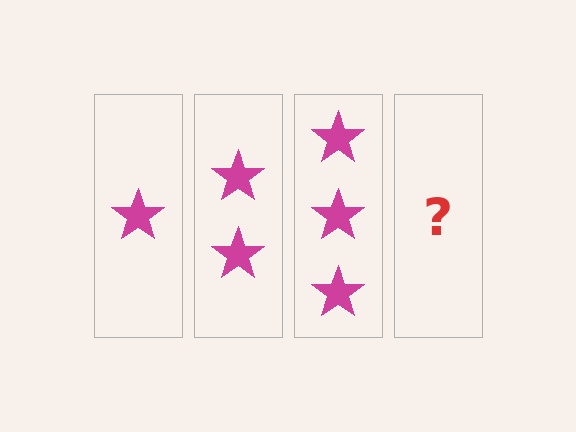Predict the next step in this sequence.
The next step is 4 stars.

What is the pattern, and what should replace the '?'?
The pattern is that each step adds one more star. The '?' should be 4 stars.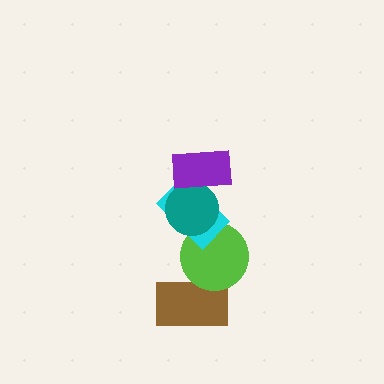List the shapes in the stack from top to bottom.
From top to bottom: the purple rectangle, the teal circle, the cyan rectangle, the lime circle, the brown rectangle.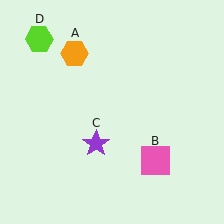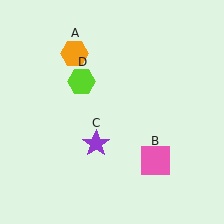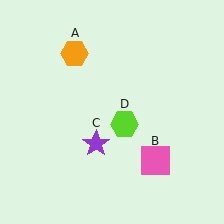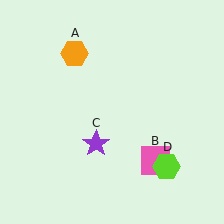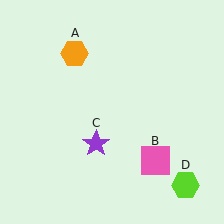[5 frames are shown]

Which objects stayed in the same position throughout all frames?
Orange hexagon (object A) and pink square (object B) and purple star (object C) remained stationary.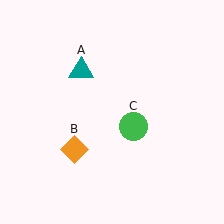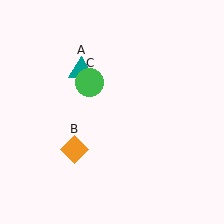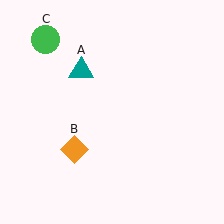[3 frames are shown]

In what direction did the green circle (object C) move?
The green circle (object C) moved up and to the left.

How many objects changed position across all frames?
1 object changed position: green circle (object C).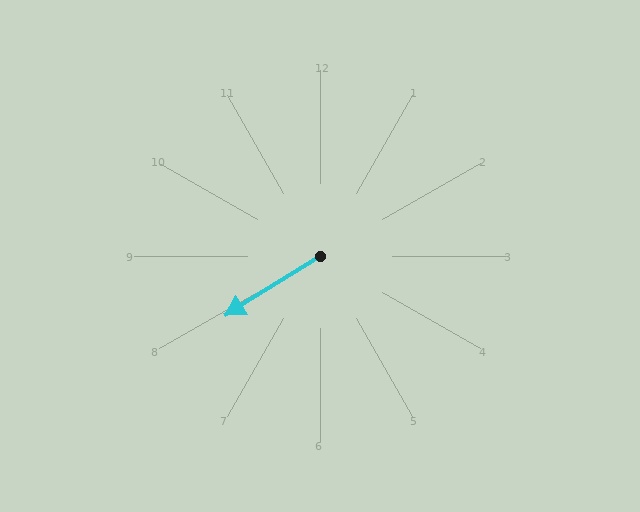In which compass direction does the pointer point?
Southwest.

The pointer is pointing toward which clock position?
Roughly 8 o'clock.